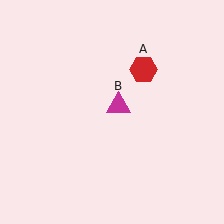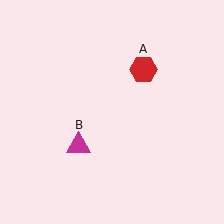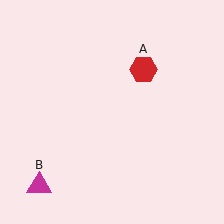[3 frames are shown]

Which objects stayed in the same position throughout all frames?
Red hexagon (object A) remained stationary.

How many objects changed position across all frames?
1 object changed position: magenta triangle (object B).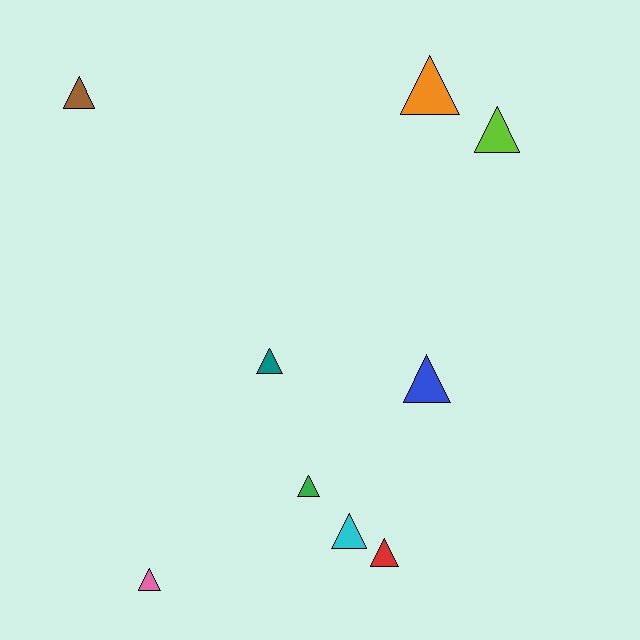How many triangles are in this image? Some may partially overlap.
There are 9 triangles.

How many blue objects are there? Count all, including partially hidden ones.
There is 1 blue object.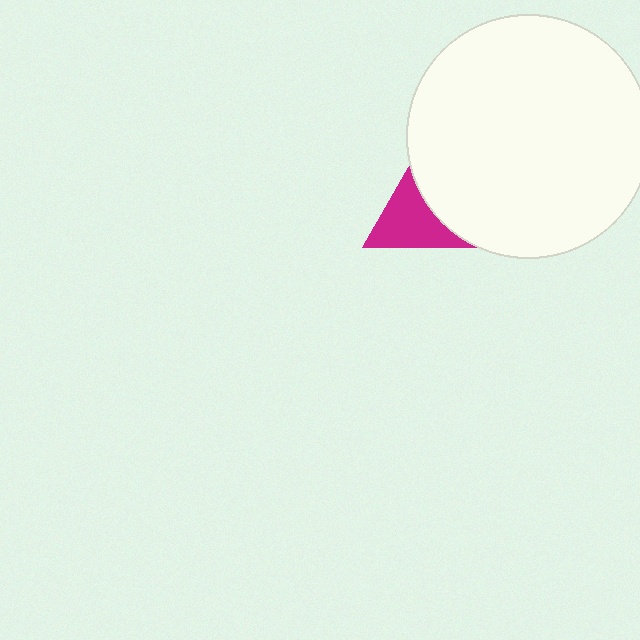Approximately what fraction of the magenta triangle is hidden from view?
Roughly 43% of the magenta triangle is hidden behind the white circle.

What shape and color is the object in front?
The object in front is a white circle.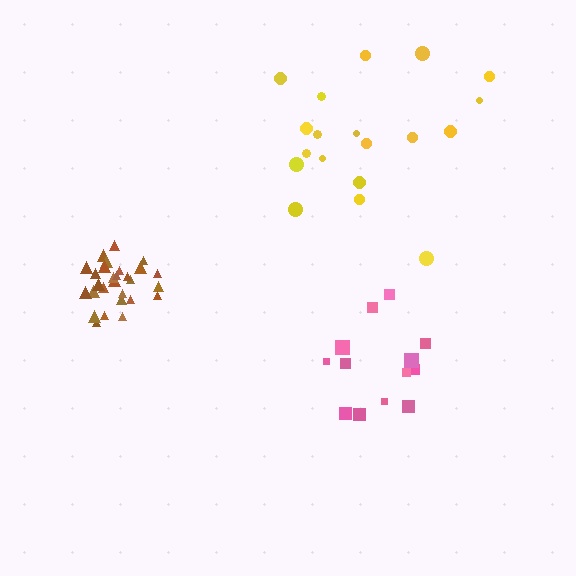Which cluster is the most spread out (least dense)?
Yellow.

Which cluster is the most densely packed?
Brown.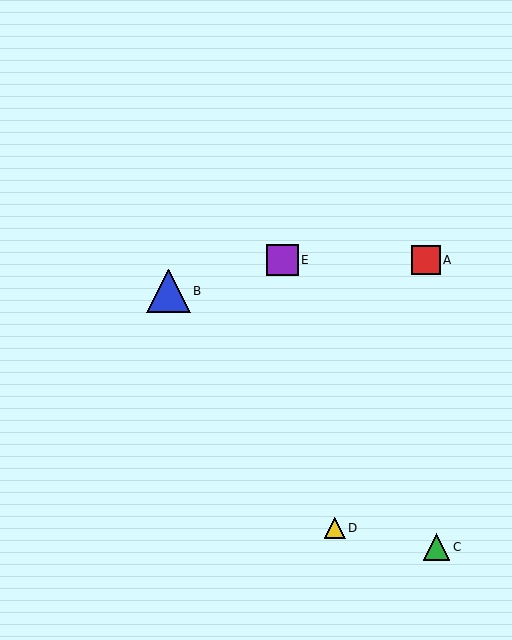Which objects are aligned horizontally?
Objects A, E are aligned horizontally.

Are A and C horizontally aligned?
No, A is at y≈260 and C is at y≈547.